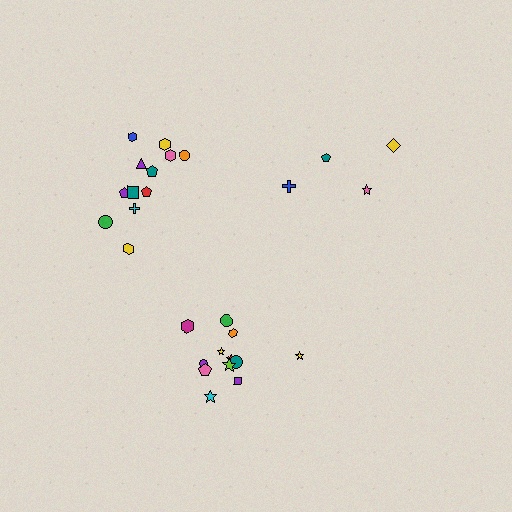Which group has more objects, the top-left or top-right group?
The top-left group.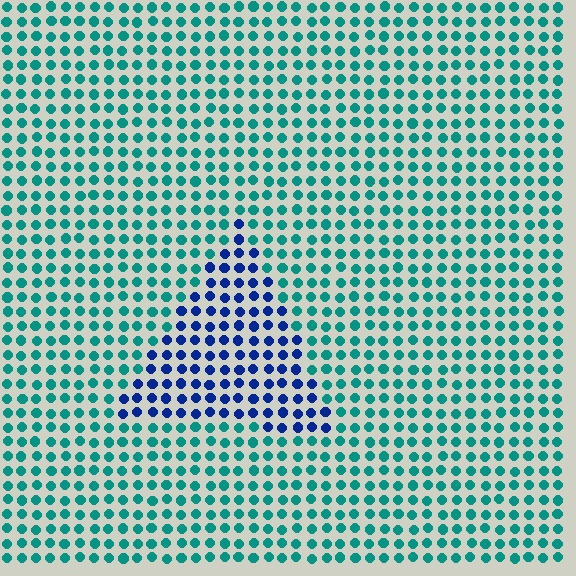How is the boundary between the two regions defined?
The boundary is defined purely by a slight shift in hue (about 53 degrees). Spacing, size, and orientation are identical on both sides.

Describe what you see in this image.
The image is filled with small teal elements in a uniform arrangement. A triangle-shaped region is visible where the elements are tinted to a slightly different hue, forming a subtle color boundary.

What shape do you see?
I see a triangle.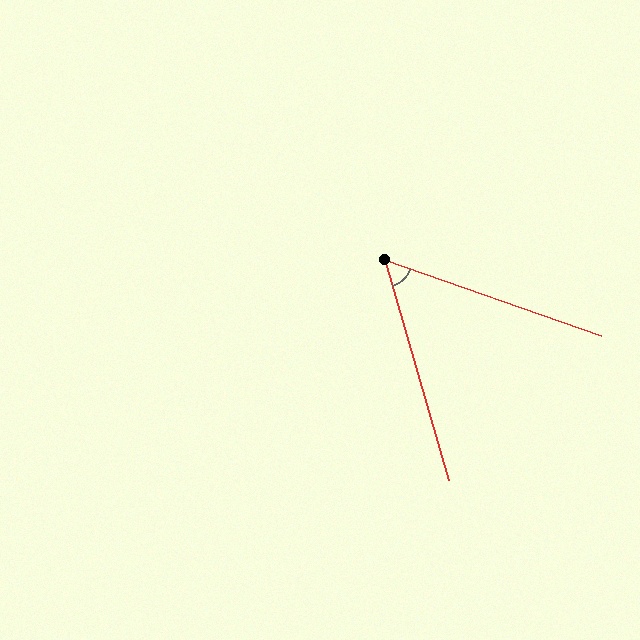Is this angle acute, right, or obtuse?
It is acute.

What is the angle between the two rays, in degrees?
Approximately 54 degrees.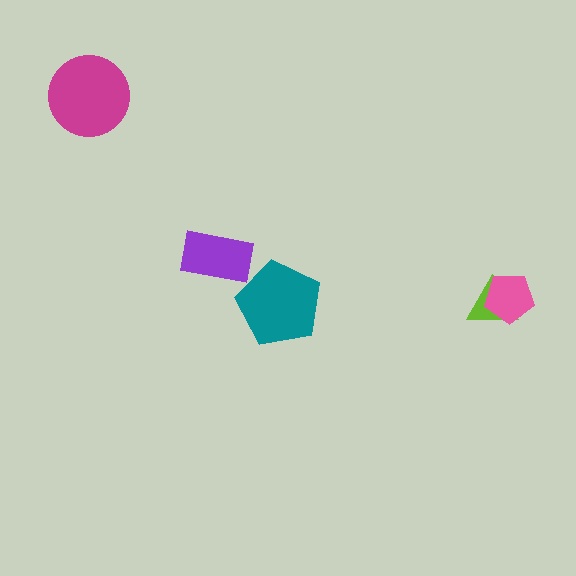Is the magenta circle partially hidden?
No, no other shape covers it.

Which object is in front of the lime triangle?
The pink pentagon is in front of the lime triangle.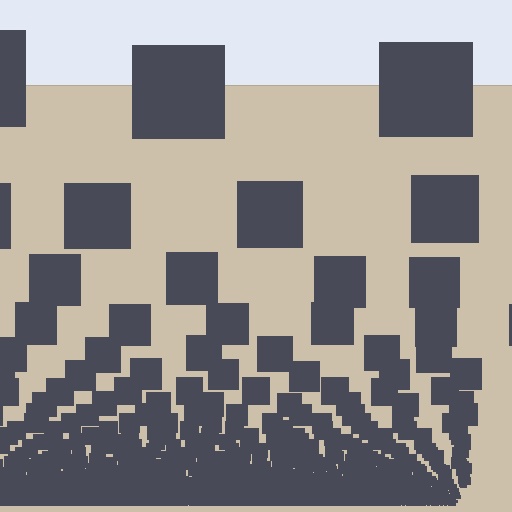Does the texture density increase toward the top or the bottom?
Density increases toward the bottom.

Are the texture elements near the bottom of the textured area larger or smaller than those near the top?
Smaller. The gradient is inverted — elements near the bottom are smaller and denser.